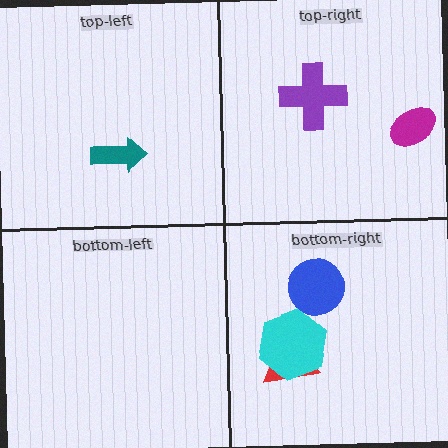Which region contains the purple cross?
The top-right region.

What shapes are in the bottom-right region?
The red triangle, the blue circle, the cyan hexagon.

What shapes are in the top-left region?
The teal arrow.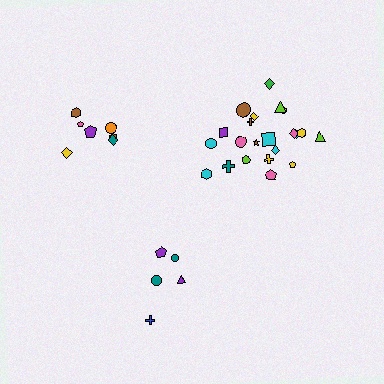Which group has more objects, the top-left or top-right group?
The top-right group.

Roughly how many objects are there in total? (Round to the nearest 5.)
Roughly 35 objects in total.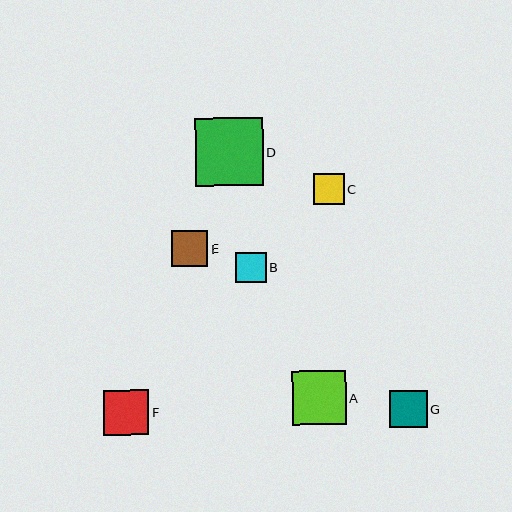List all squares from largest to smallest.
From largest to smallest: D, A, F, G, E, C, B.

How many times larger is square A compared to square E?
Square A is approximately 1.5 times the size of square E.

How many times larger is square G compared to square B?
Square G is approximately 1.3 times the size of square B.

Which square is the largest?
Square D is the largest with a size of approximately 68 pixels.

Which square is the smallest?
Square B is the smallest with a size of approximately 30 pixels.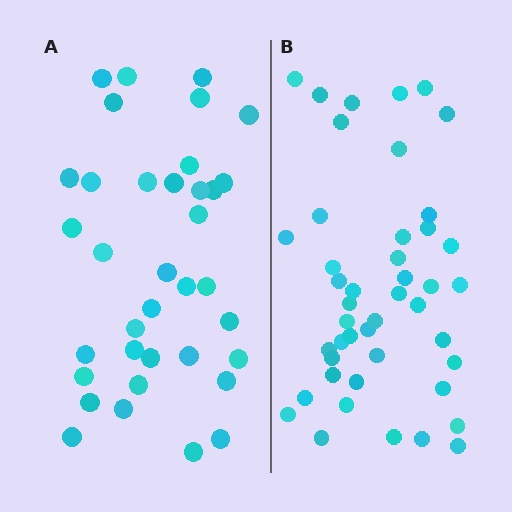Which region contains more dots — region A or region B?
Region B (the right region) has more dots.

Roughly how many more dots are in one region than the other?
Region B has roughly 8 or so more dots than region A.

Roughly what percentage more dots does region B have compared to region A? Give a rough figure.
About 25% more.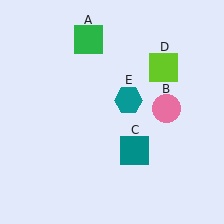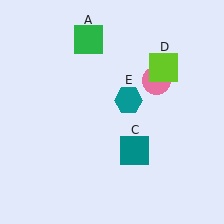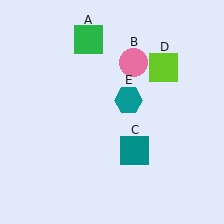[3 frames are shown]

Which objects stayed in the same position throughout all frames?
Green square (object A) and teal square (object C) and lime square (object D) and teal hexagon (object E) remained stationary.